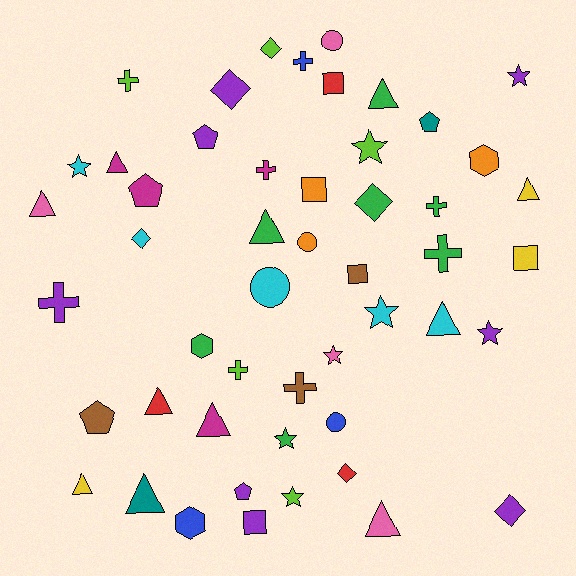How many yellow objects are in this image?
There are 3 yellow objects.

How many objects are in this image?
There are 50 objects.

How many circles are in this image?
There are 4 circles.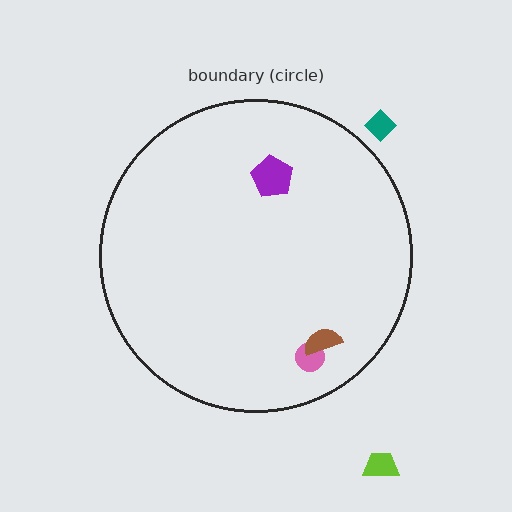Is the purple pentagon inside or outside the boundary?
Inside.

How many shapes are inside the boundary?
3 inside, 2 outside.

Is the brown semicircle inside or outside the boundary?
Inside.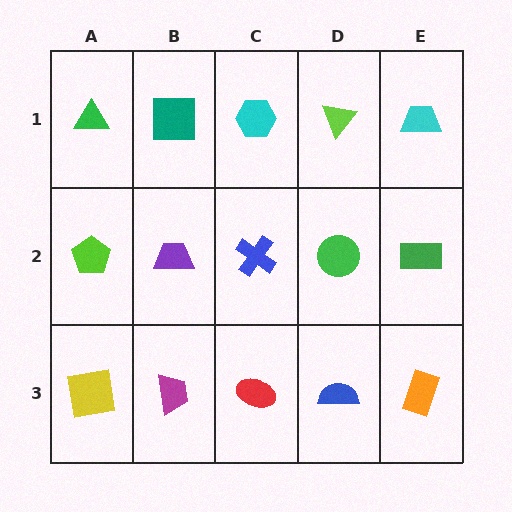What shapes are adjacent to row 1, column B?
A purple trapezoid (row 2, column B), a green triangle (row 1, column A), a cyan hexagon (row 1, column C).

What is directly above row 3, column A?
A lime pentagon.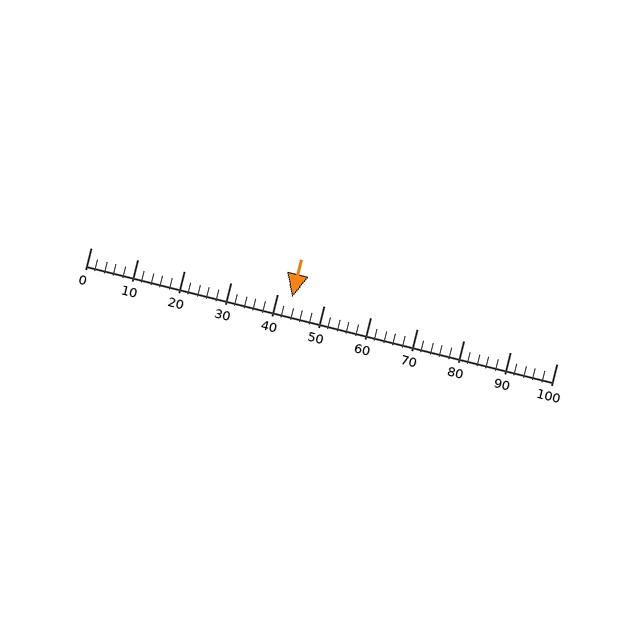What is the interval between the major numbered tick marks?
The major tick marks are spaced 10 units apart.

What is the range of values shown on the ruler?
The ruler shows values from 0 to 100.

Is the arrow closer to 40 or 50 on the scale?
The arrow is closer to 40.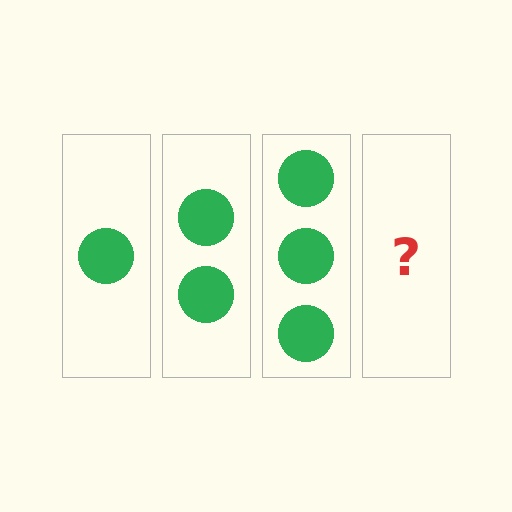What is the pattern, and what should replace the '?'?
The pattern is that each step adds one more circle. The '?' should be 4 circles.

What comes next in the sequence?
The next element should be 4 circles.